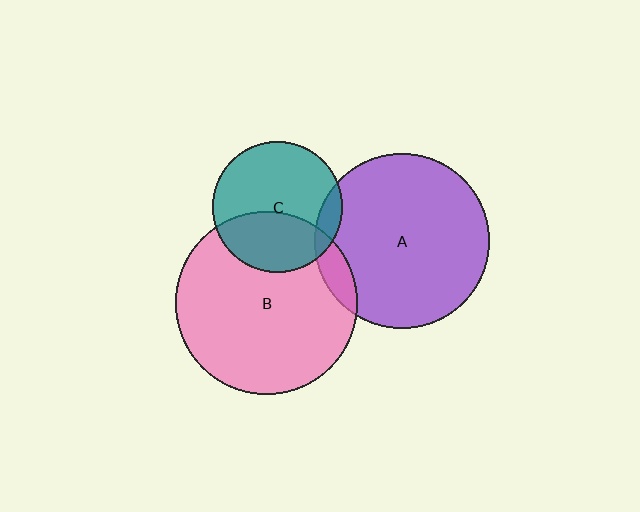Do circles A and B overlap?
Yes.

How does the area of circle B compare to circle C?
Approximately 1.9 times.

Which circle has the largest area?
Circle B (pink).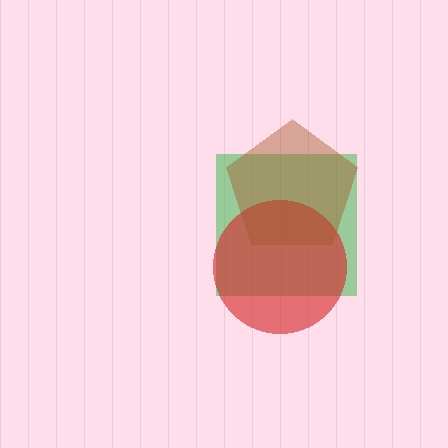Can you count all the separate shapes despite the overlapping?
Yes, there are 3 separate shapes.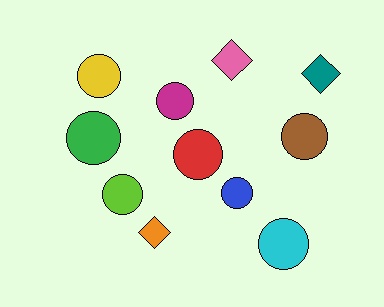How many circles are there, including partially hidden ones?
There are 8 circles.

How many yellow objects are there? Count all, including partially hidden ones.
There is 1 yellow object.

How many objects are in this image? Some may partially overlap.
There are 11 objects.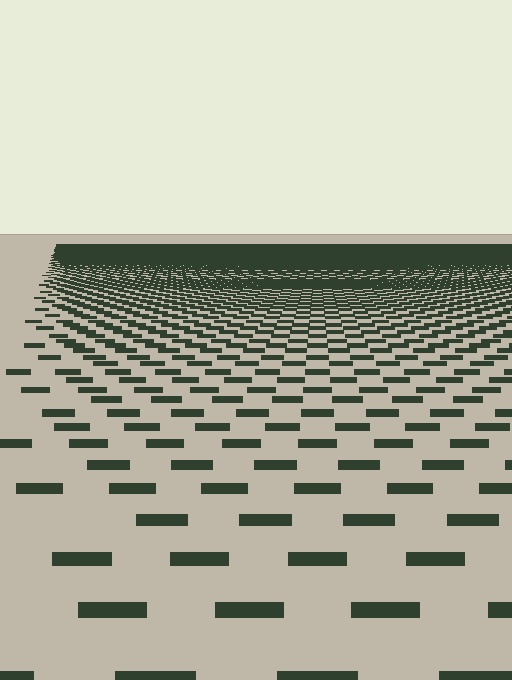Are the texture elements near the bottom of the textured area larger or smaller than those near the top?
Larger. Near the bottom, elements are closer to the viewer and appear at a bigger on-screen size.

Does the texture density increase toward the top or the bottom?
Density increases toward the top.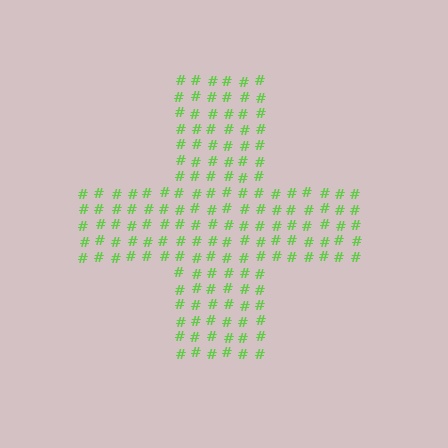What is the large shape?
The large shape is a cross.